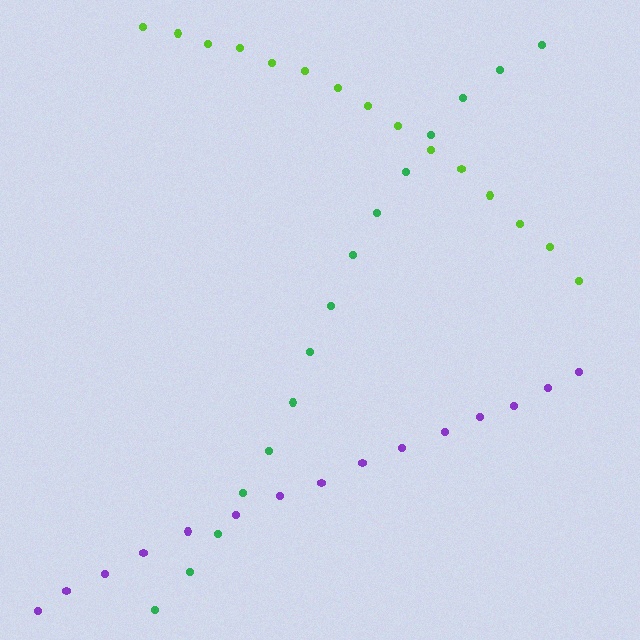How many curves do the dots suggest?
There are 3 distinct paths.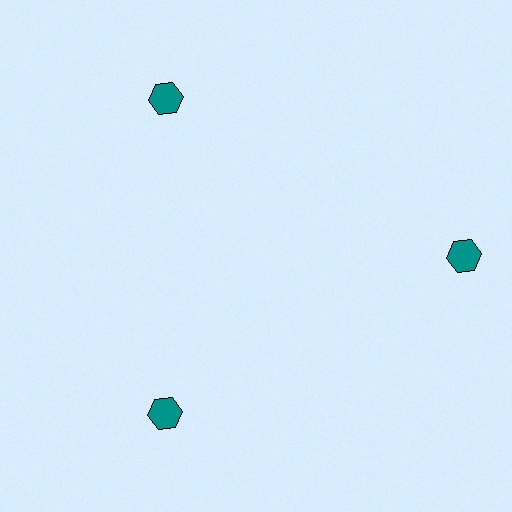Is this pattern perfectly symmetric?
No. The 3 teal hexagons are arranged in a ring, but one element near the 3 o'clock position is pushed outward from the center, breaking the 3-fold rotational symmetry.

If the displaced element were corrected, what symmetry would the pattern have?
It would have 3-fold rotational symmetry — the pattern would map onto itself every 120 degrees.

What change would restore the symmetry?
The symmetry would be restored by moving it inward, back onto the ring so that all 3 hexagons sit at equal angles and equal distance from the center.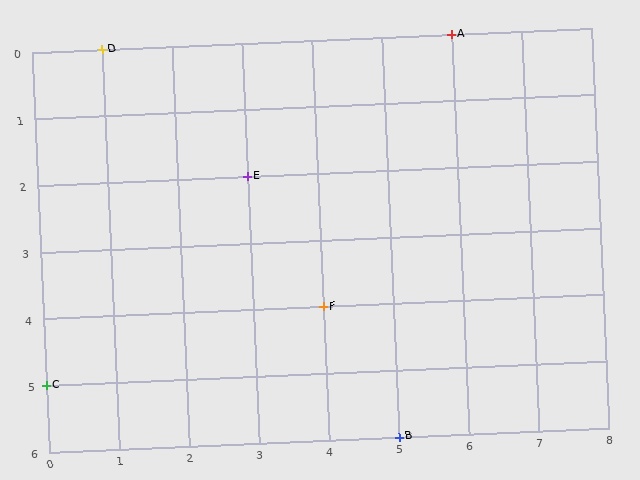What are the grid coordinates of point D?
Point D is at grid coordinates (1, 0).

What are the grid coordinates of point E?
Point E is at grid coordinates (3, 2).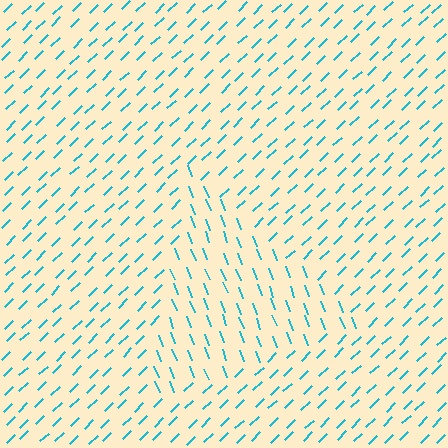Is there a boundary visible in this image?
Yes, there is a texture boundary formed by a change in line orientation.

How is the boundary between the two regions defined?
The boundary is defined purely by a change in line orientation (approximately 67 degrees difference). All lines are the same color and thickness.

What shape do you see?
I see a triangle.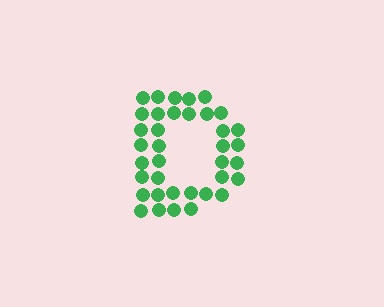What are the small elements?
The small elements are circles.